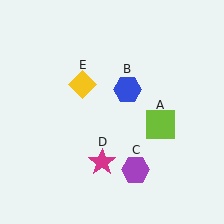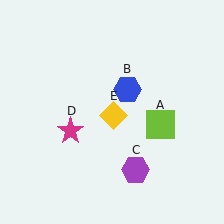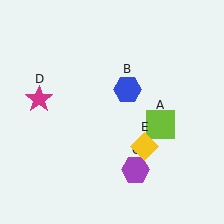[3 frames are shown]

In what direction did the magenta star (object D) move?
The magenta star (object D) moved up and to the left.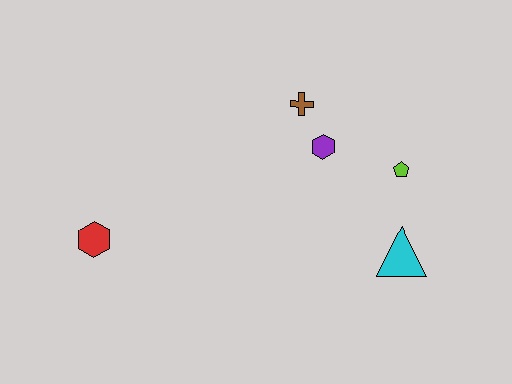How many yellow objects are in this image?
There are no yellow objects.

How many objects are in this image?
There are 5 objects.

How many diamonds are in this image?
There are no diamonds.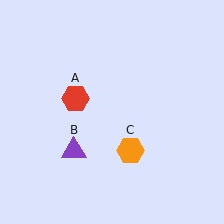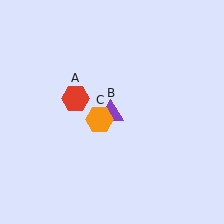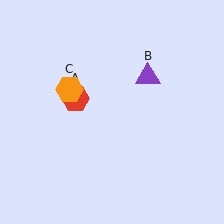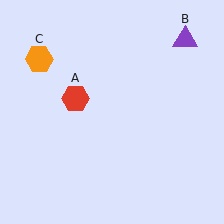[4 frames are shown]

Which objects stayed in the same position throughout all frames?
Red hexagon (object A) remained stationary.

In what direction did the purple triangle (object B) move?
The purple triangle (object B) moved up and to the right.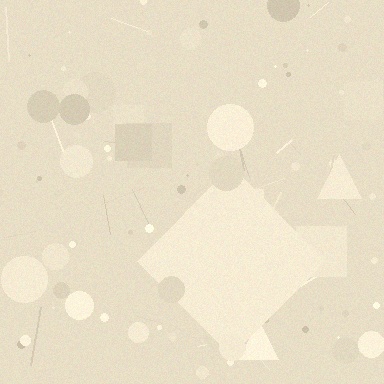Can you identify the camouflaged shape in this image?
The camouflaged shape is a diamond.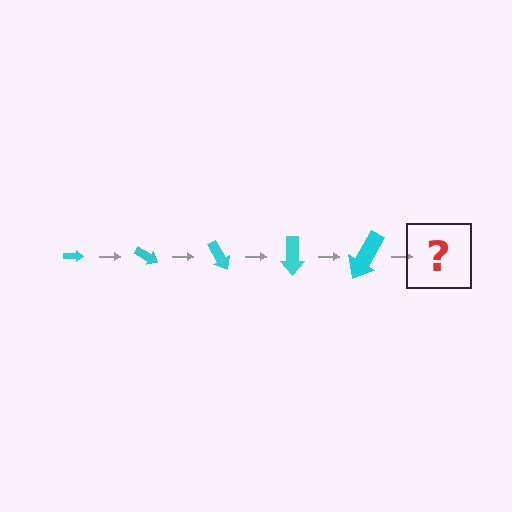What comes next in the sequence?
The next element should be an arrow, larger than the previous one and rotated 150 degrees from the start.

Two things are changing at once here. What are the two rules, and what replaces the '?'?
The two rules are that the arrow grows larger each step and it rotates 30 degrees each step. The '?' should be an arrow, larger than the previous one and rotated 150 degrees from the start.